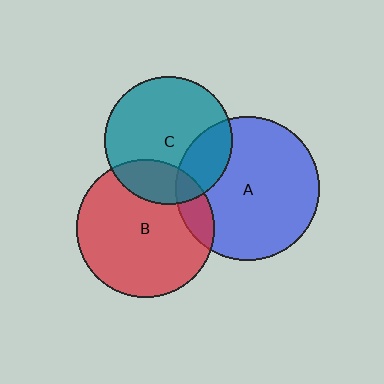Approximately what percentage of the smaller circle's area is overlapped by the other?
Approximately 25%.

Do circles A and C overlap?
Yes.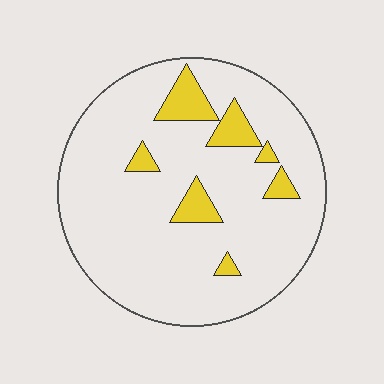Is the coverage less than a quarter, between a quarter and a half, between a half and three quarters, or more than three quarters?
Less than a quarter.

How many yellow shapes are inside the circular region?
7.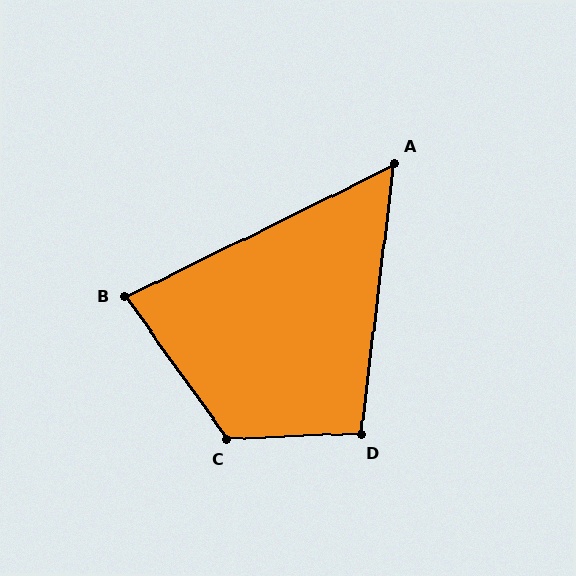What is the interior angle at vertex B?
Approximately 81 degrees (acute).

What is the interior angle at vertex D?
Approximately 99 degrees (obtuse).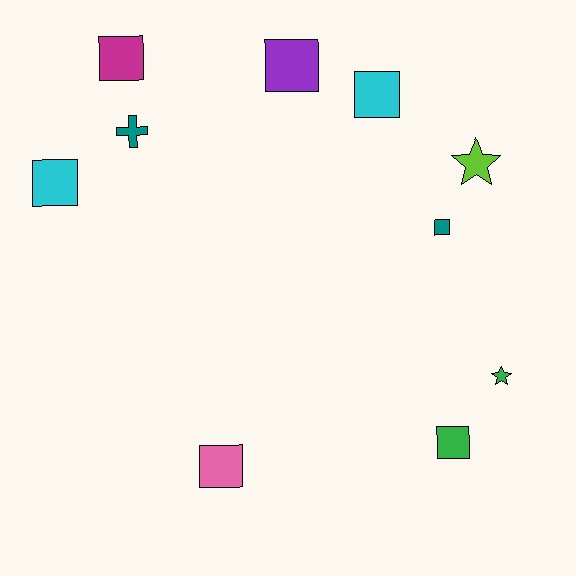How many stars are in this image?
There are 2 stars.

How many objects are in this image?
There are 10 objects.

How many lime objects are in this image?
There is 1 lime object.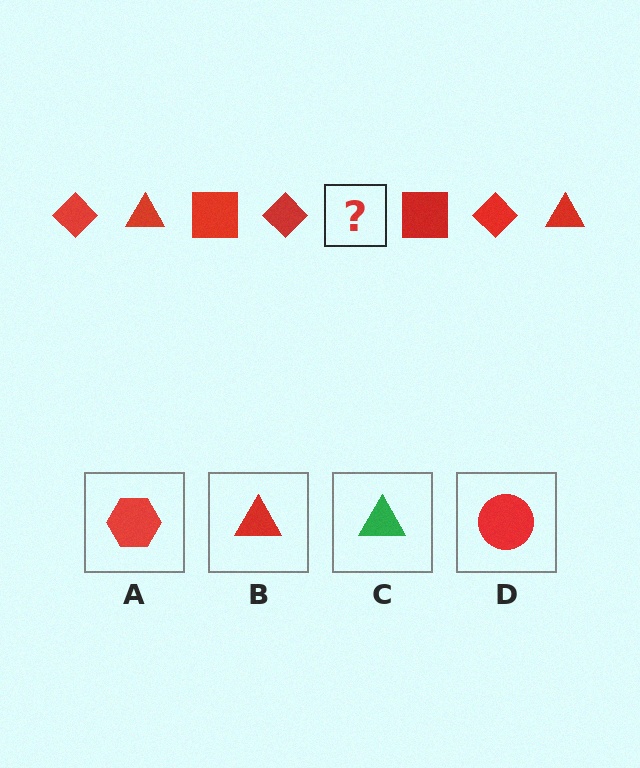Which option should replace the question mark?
Option B.